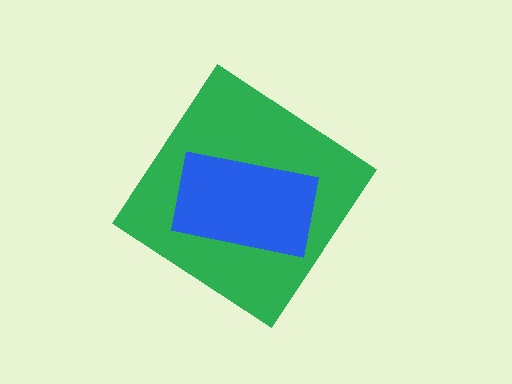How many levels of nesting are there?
2.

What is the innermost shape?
The blue rectangle.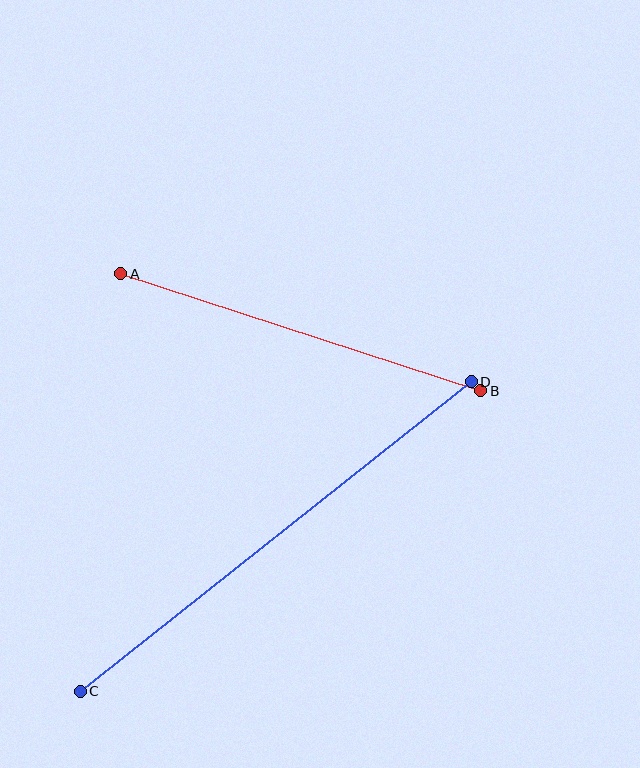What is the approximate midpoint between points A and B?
The midpoint is at approximately (301, 332) pixels.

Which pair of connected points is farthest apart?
Points C and D are farthest apart.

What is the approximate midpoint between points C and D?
The midpoint is at approximately (276, 537) pixels.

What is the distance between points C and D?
The distance is approximately 499 pixels.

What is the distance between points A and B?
The distance is approximately 379 pixels.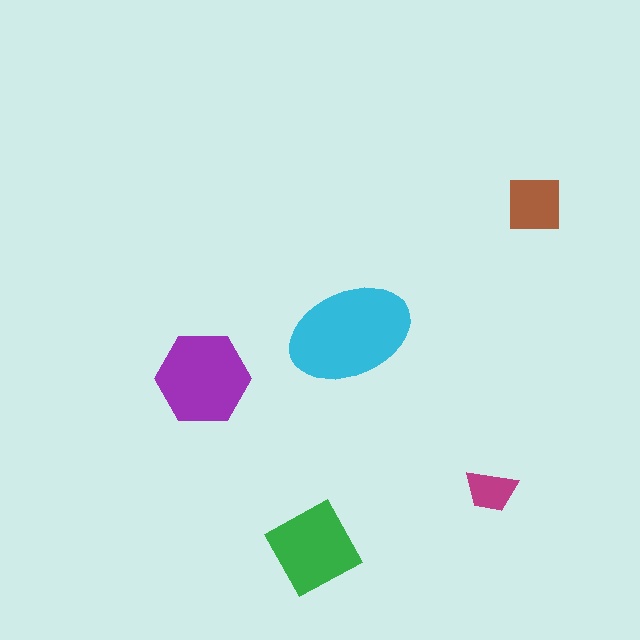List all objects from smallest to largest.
The magenta trapezoid, the brown square, the green diamond, the purple hexagon, the cyan ellipse.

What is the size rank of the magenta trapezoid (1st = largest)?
5th.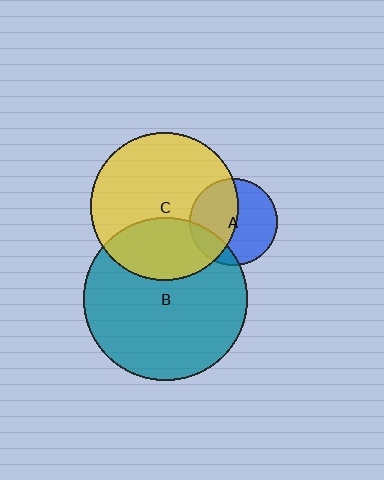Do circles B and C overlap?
Yes.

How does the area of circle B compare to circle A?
Approximately 3.5 times.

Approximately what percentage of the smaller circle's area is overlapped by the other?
Approximately 30%.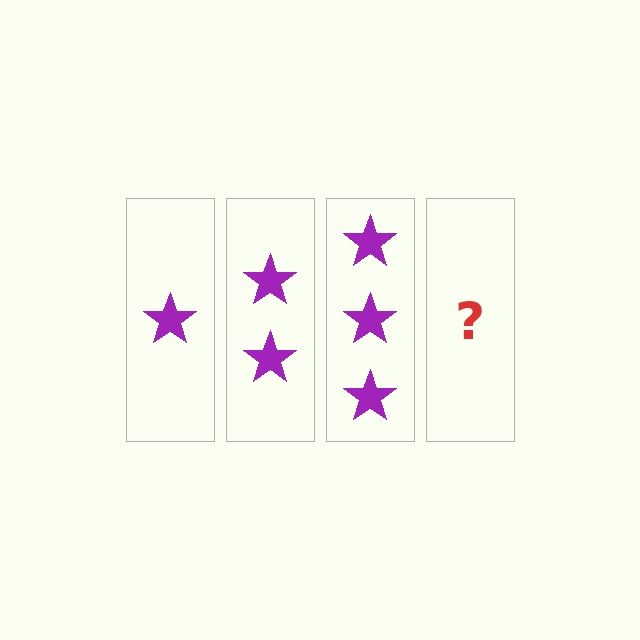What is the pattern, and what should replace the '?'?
The pattern is that each step adds one more star. The '?' should be 4 stars.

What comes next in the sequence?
The next element should be 4 stars.